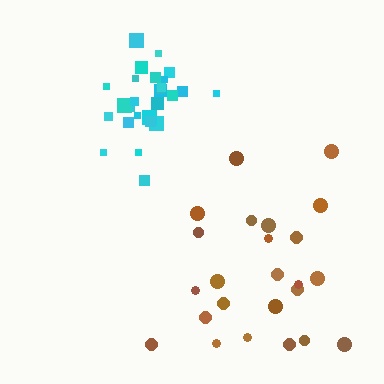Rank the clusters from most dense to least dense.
cyan, brown.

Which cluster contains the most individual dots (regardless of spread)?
Cyan (27).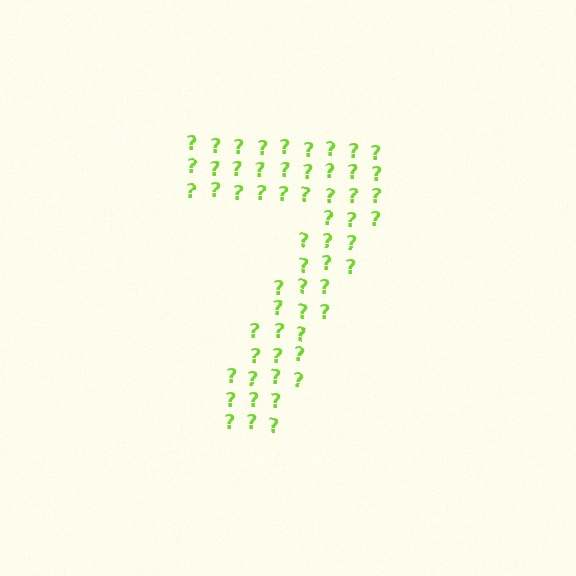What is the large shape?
The large shape is the digit 7.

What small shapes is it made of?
It is made of small question marks.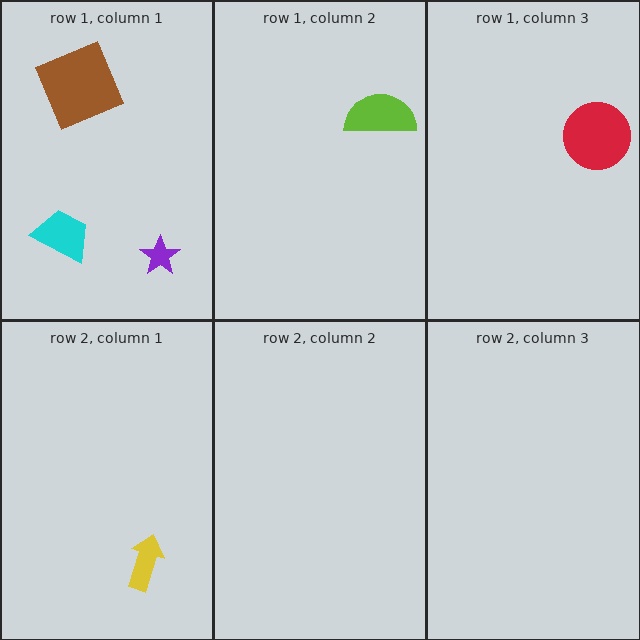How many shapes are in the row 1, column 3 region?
1.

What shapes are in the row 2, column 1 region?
The yellow arrow.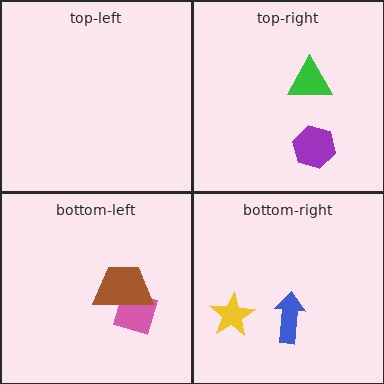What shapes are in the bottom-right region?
The yellow star, the blue arrow.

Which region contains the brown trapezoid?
The bottom-left region.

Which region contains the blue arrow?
The bottom-right region.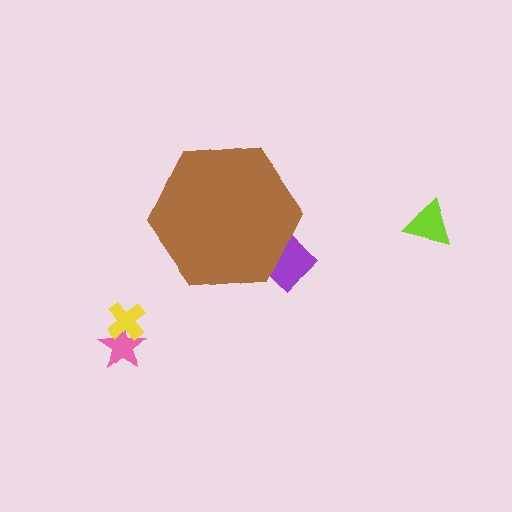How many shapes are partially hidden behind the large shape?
1 shape is partially hidden.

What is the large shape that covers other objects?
A brown hexagon.